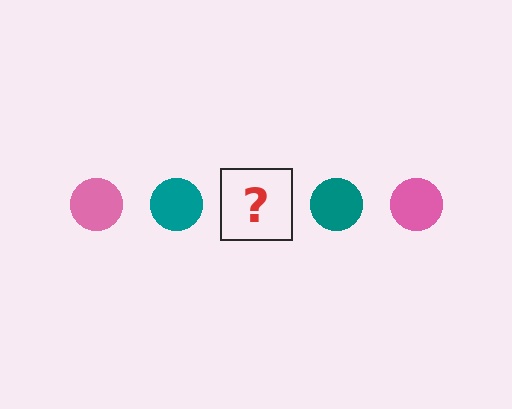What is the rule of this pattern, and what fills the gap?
The rule is that the pattern cycles through pink, teal circles. The gap should be filled with a pink circle.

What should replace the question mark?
The question mark should be replaced with a pink circle.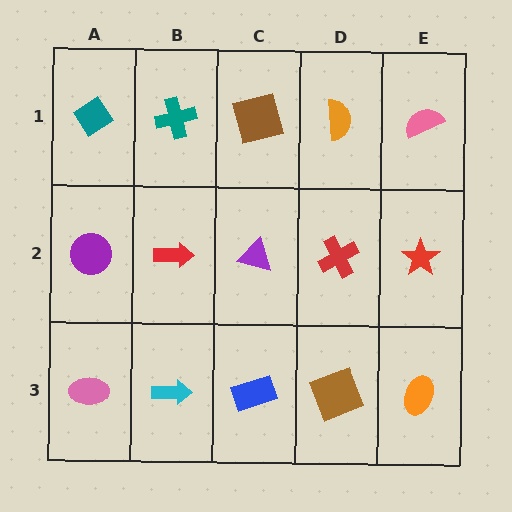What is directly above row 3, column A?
A purple circle.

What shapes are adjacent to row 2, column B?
A teal cross (row 1, column B), a cyan arrow (row 3, column B), a purple circle (row 2, column A), a purple triangle (row 2, column C).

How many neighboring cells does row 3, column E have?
2.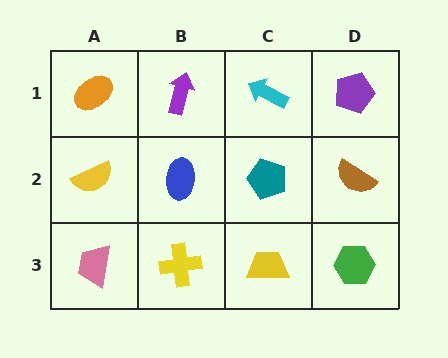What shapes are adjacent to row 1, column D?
A brown semicircle (row 2, column D), a cyan arrow (row 1, column C).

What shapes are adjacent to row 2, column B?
A purple arrow (row 1, column B), a yellow cross (row 3, column B), a yellow semicircle (row 2, column A), a teal pentagon (row 2, column C).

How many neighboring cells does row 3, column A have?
2.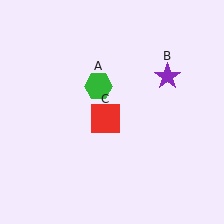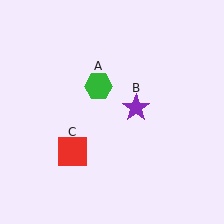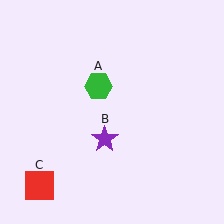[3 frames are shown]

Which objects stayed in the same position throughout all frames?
Green hexagon (object A) remained stationary.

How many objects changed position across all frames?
2 objects changed position: purple star (object B), red square (object C).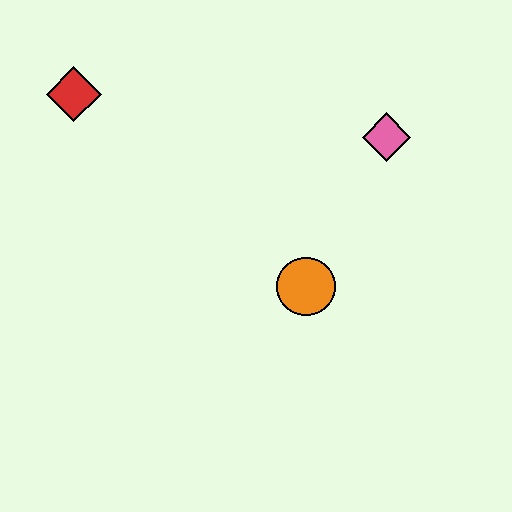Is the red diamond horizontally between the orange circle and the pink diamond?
No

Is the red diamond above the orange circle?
Yes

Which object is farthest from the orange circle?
The red diamond is farthest from the orange circle.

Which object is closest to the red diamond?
The orange circle is closest to the red diamond.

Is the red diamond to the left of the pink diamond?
Yes